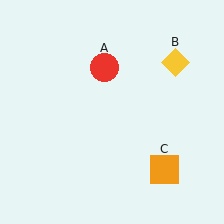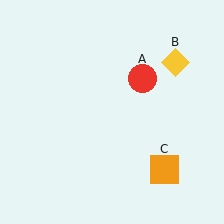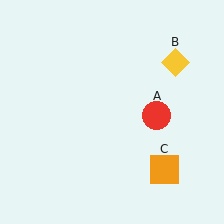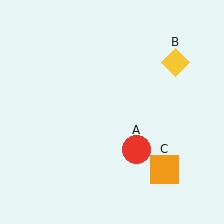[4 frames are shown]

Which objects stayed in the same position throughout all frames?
Yellow diamond (object B) and orange square (object C) remained stationary.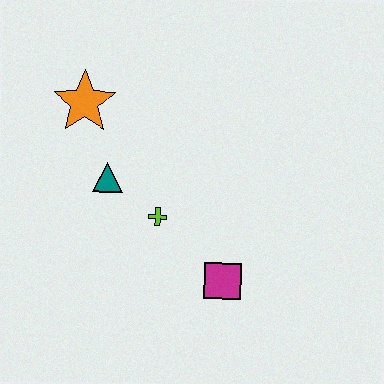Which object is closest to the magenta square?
The lime cross is closest to the magenta square.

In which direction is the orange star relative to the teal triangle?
The orange star is above the teal triangle.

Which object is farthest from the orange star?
The magenta square is farthest from the orange star.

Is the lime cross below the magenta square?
No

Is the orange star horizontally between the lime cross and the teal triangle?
No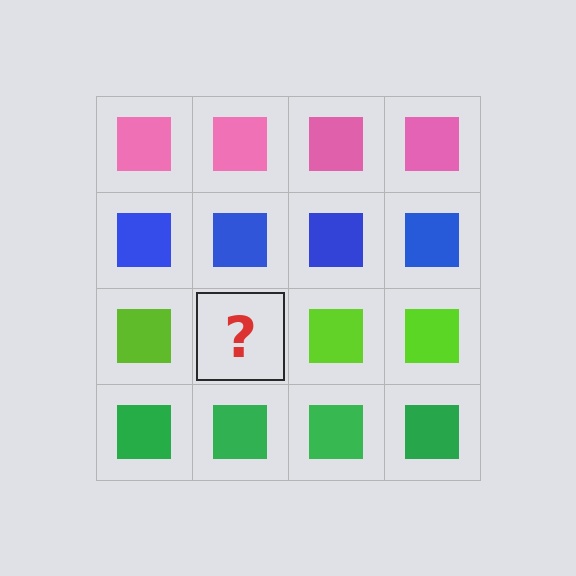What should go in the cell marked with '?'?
The missing cell should contain a lime square.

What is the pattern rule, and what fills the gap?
The rule is that each row has a consistent color. The gap should be filled with a lime square.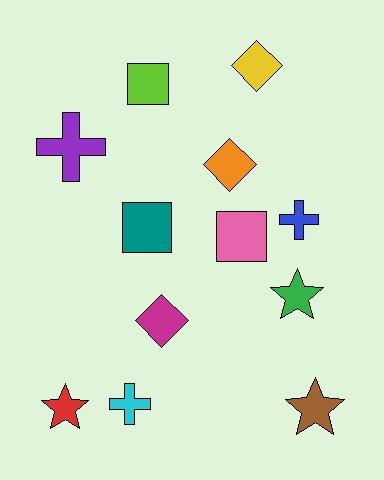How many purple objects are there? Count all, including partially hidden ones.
There is 1 purple object.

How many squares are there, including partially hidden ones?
There are 3 squares.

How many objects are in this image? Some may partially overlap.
There are 12 objects.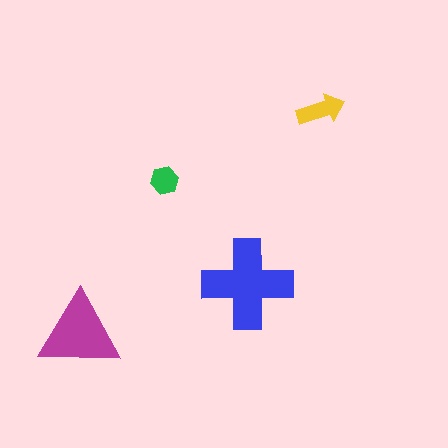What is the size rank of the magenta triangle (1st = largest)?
2nd.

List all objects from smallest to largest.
The green hexagon, the yellow arrow, the magenta triangle, the blue cross.